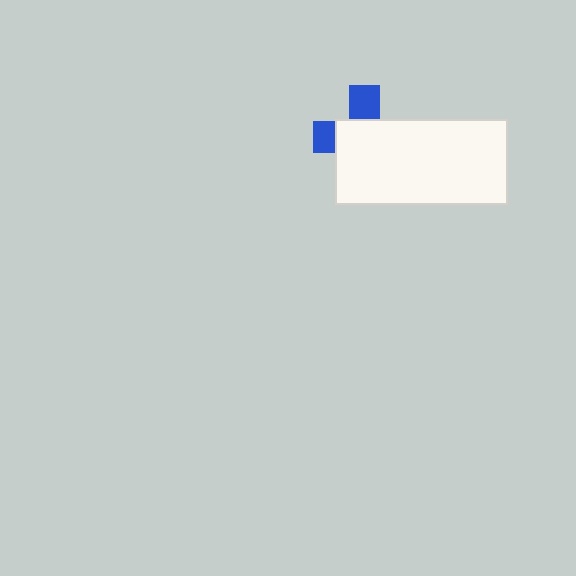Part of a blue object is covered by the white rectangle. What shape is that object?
It is a cross.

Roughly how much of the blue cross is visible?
A small part of it is visible (roughly 32%).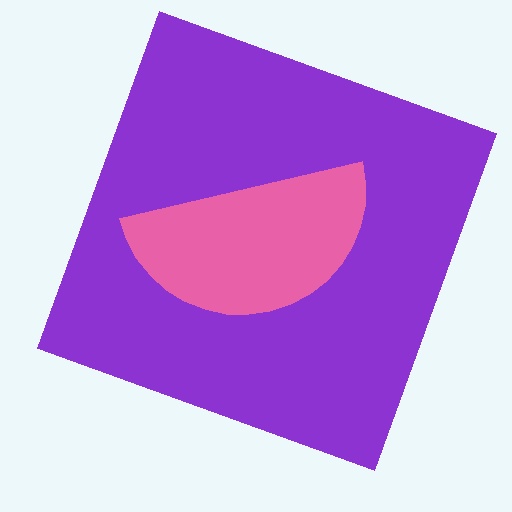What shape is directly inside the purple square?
The pink semicircle.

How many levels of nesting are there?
2.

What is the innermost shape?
The pink semicircle.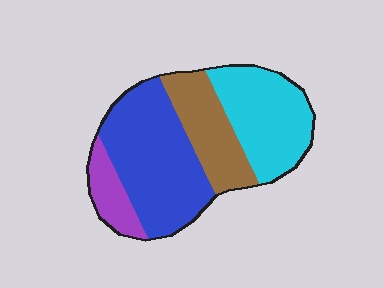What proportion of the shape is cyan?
Cyan covers about 30% of the shape.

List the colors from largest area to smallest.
From largest to smallest: blue, cyan, brown, purple.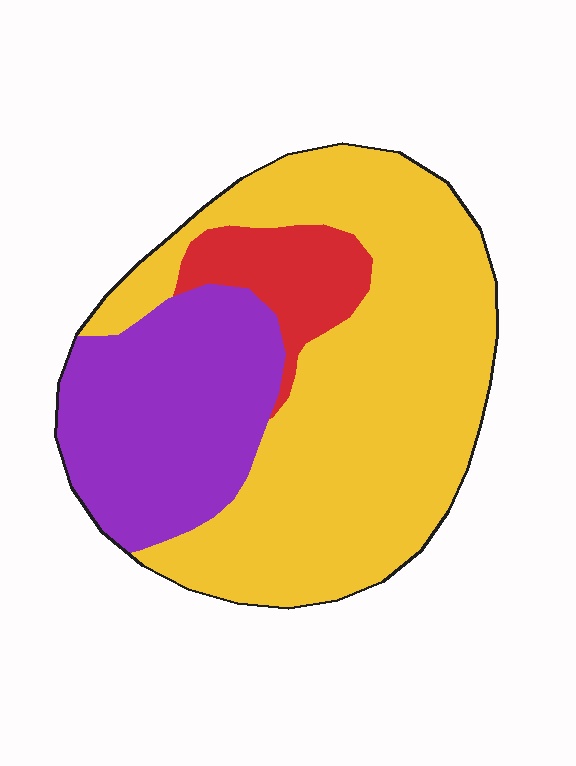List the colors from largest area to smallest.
From largest to smallest: yellow, purple, red.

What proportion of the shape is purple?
Purple covers roughly 30% of the shape.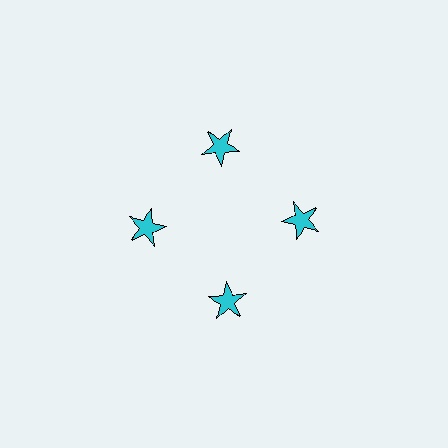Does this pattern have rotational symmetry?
Yes, this pattern has 4-fold rotational symmetry. It looks the same after rotating 90 degrees around the center.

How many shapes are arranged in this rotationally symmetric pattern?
There are 4 shapes, arranged in 4 groups of 1.